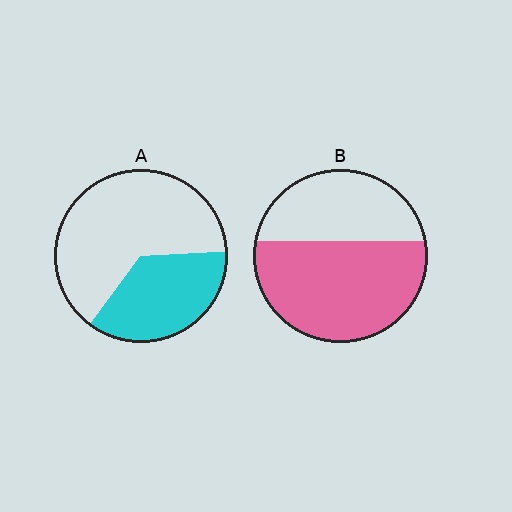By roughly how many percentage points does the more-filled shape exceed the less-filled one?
By roughly 25 percentage points (B over A).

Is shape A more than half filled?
No.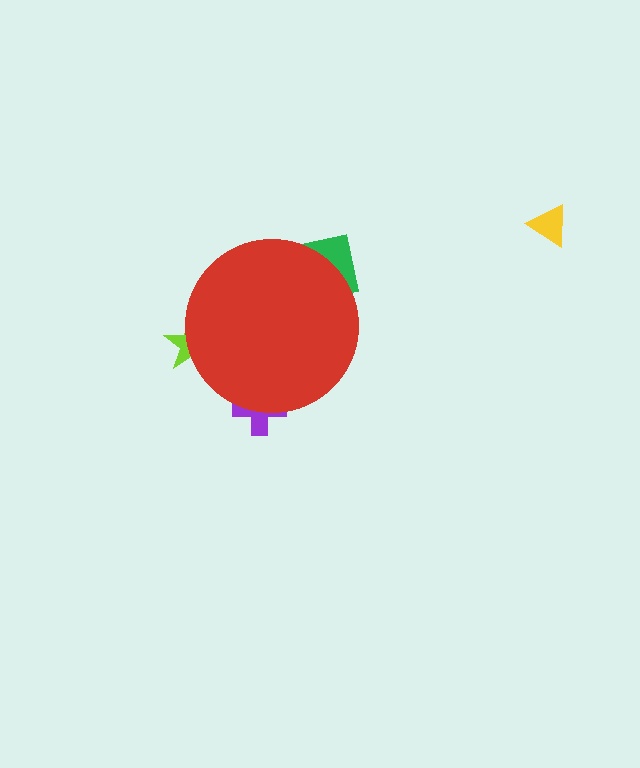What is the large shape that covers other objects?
A red circle.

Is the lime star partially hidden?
Yes, the lime star is partially hidden behind the red circle.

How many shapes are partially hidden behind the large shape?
3 shapes are partially hidden.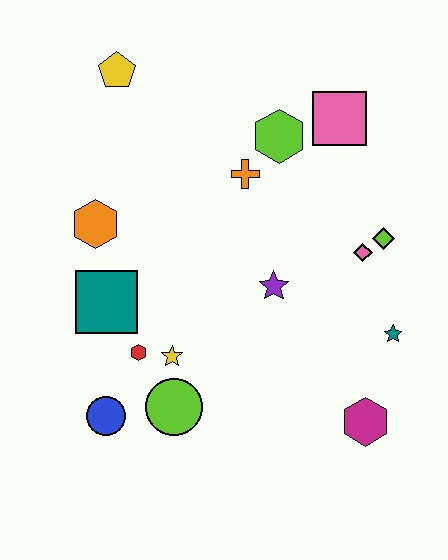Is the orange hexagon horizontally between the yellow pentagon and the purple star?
No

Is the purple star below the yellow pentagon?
Yes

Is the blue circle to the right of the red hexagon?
No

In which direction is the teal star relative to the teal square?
The teal star is to the right of the teal square.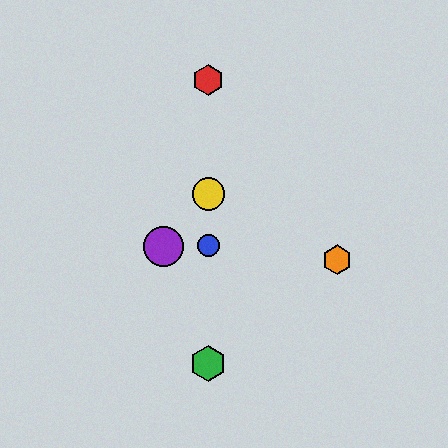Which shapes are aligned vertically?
The red hexagon, the blue circle, the green hexagon, the yellow circle are aligned vertically.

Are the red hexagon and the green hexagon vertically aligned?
Yes, both are at x≈208.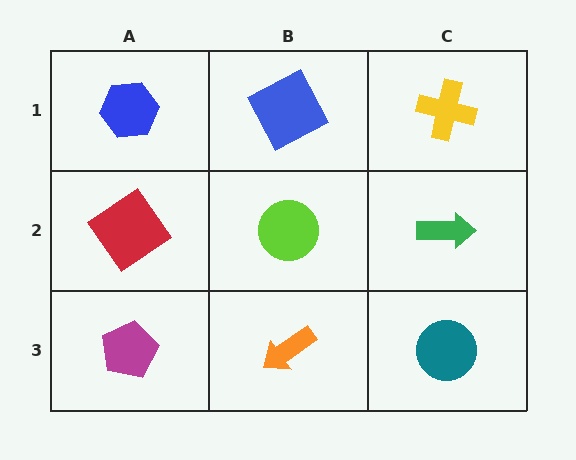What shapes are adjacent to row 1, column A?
A red diamond (row 2, column A), a blue square (row 1, column B).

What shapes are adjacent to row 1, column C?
A green arrow (row 2, column C), a blue square (row 1, column B).